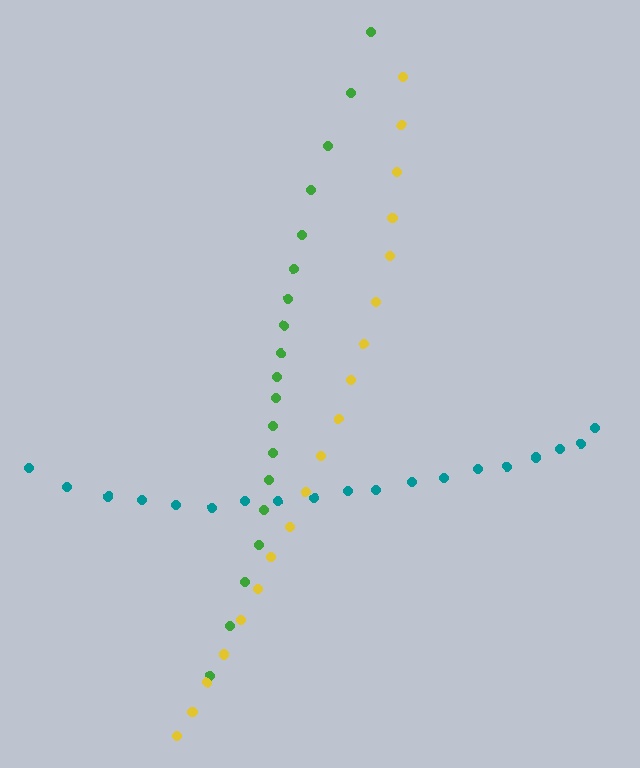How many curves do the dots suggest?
There are 3 distinct paths.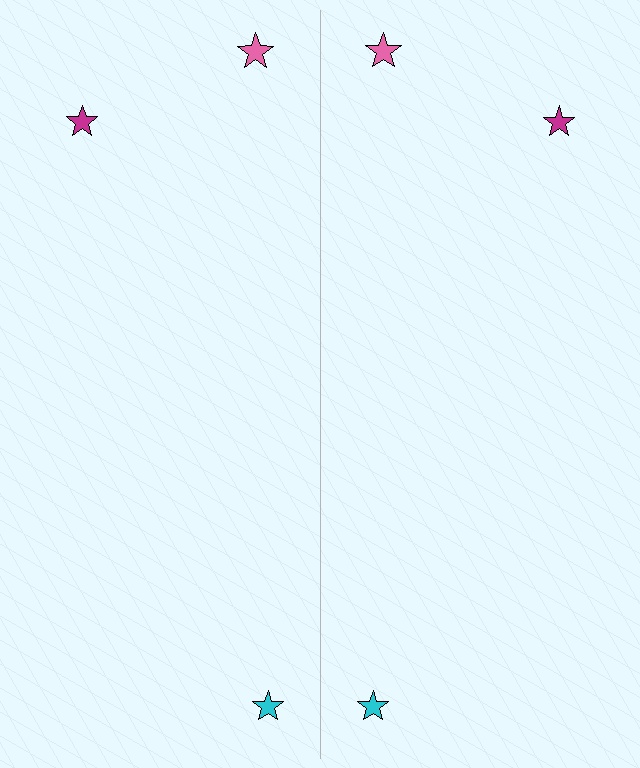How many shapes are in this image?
There are 6 shapes in this image.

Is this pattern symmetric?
Yes, this pattern has bilateral (reflection) symmetry.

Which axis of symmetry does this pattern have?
The pattern has a vertical axis of symmetry running through the center of the image.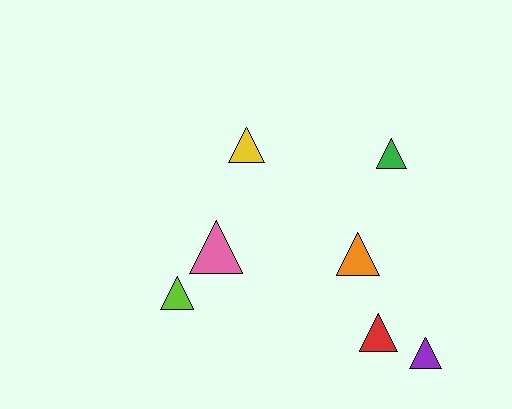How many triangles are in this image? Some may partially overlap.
There are 7 triangles.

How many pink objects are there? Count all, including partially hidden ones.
There is 1 pink object.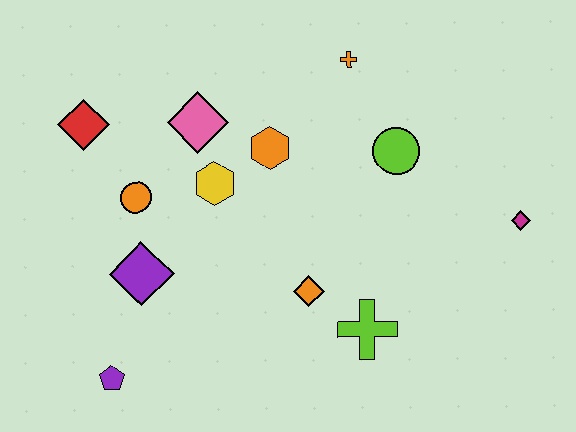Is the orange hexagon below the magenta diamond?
No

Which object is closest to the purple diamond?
The orange circle is closest to the purple diamond.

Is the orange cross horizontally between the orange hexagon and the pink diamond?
No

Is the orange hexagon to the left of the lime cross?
Yes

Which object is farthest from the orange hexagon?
The purple pentagon is farthest from the orange hexagon.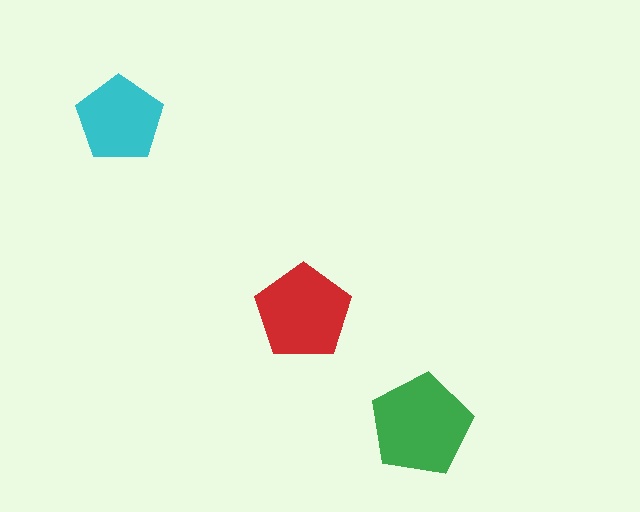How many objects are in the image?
There are 3 objects in the image.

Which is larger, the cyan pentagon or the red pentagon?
The red one.